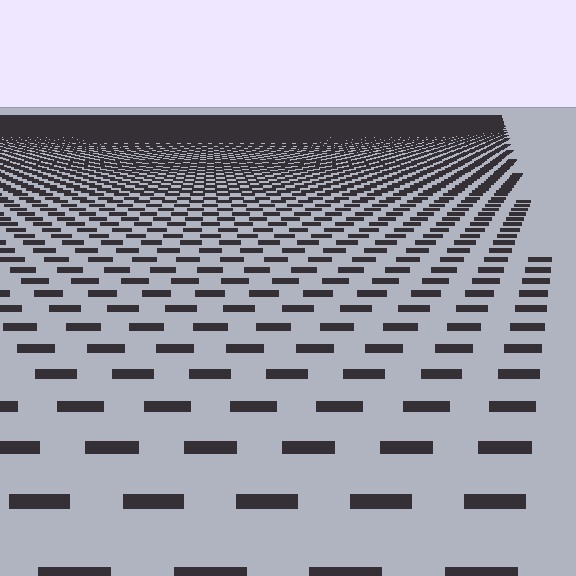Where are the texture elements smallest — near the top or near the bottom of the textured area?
Near the top.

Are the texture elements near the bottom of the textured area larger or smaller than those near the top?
Larger. Near the bottom, elements are closer to the viewer and appear at a bigger on-screen size.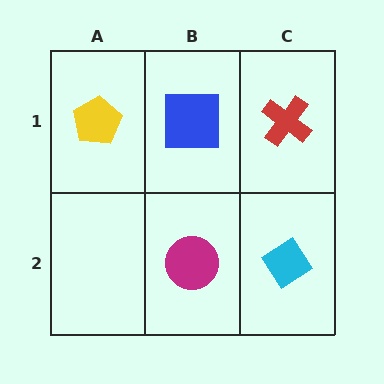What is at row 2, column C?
A cyan diamond.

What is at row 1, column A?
A yellow pentagon.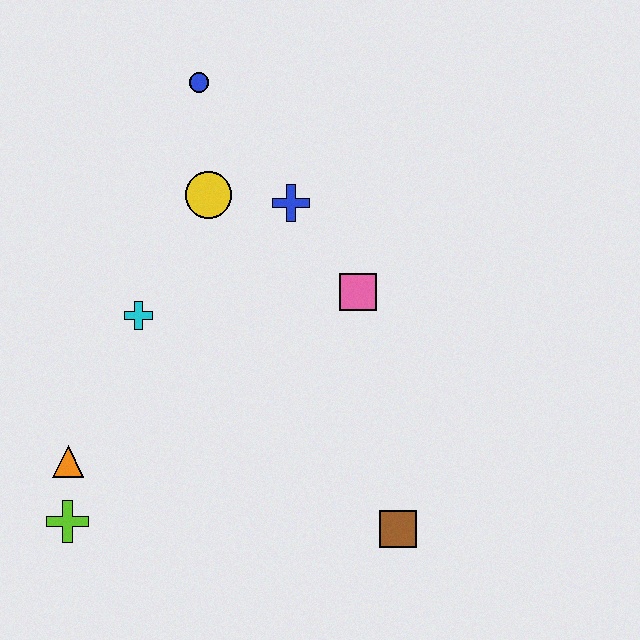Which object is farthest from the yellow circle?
The brown square is farthest from the yellow circle.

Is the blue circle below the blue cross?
No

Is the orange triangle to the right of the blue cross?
No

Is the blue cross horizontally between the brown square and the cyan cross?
Yes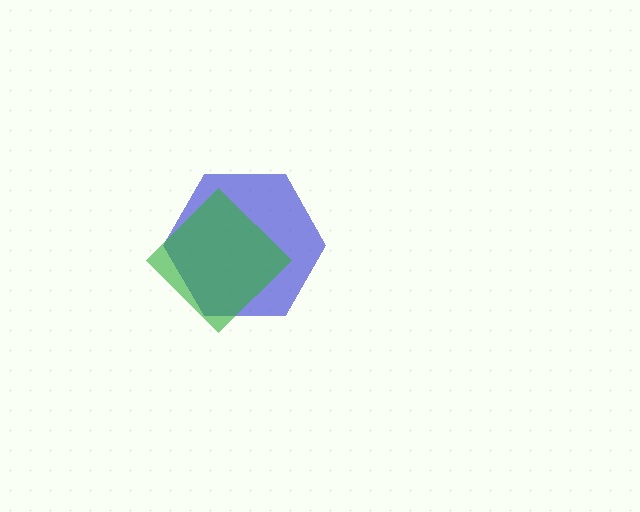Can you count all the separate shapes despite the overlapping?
Yes, there are 2 separate shapes.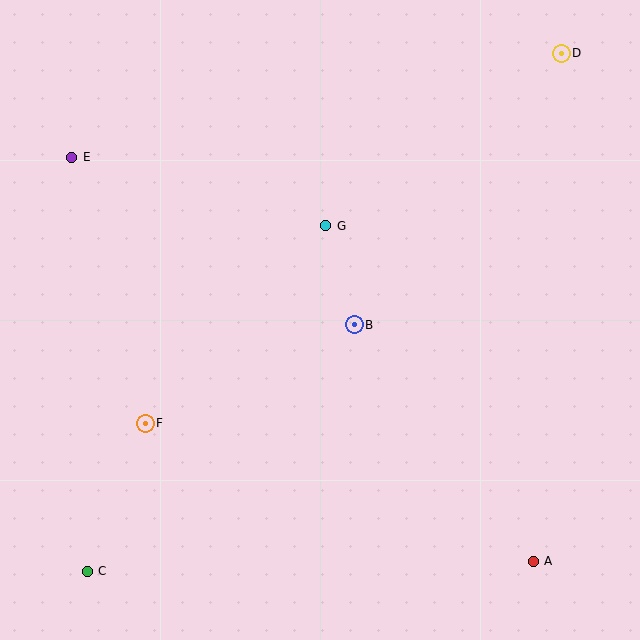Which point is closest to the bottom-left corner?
Point C is closest to the bottom-left corner.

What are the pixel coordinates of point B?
Point B is at (354, 325).